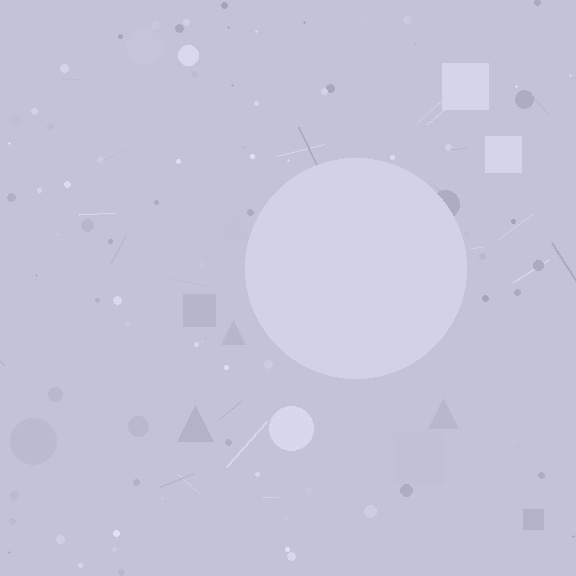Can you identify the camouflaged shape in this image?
The camouflaged shape is a circle.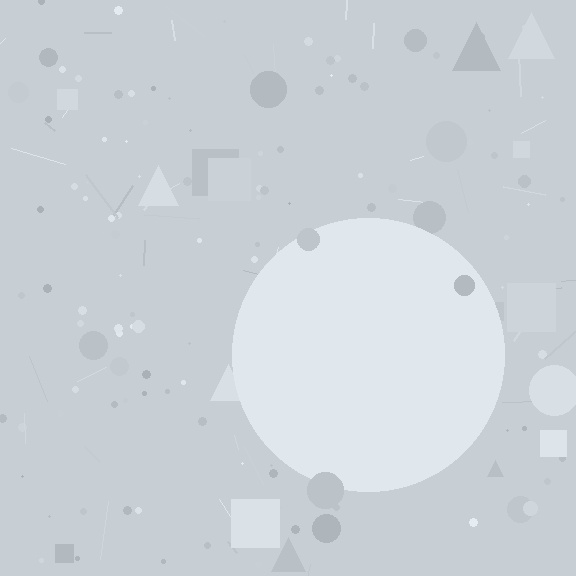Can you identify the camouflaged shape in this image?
The camouflaged shape is a circle.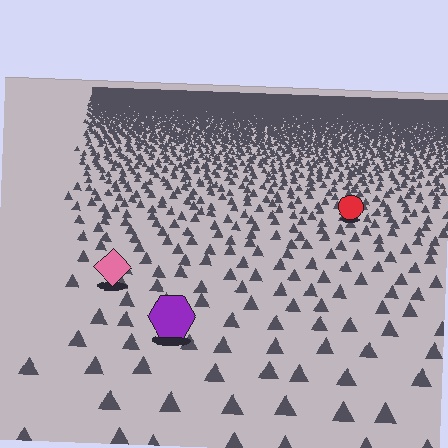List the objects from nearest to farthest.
From nearest to farthest: the purple hexagon, the pink diamond, the red circle.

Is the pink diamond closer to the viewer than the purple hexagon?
No. The purple hexagon is closer — you can tell from the texture gradient: the ground texture is coarser near it.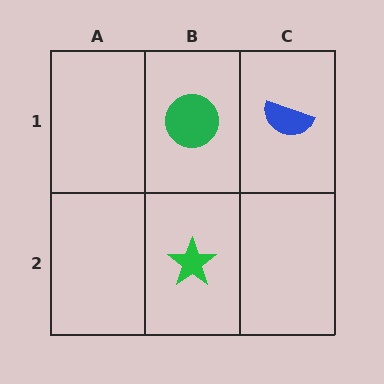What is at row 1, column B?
A green circle.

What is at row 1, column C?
A blue semicircle.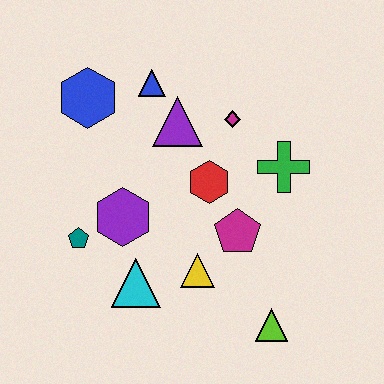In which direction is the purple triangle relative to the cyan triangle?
The purple triangle is above the cyan triangle.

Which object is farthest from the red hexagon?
The lime triangle is farthest from the red hexagon.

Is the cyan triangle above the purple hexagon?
No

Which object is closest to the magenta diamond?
The purple triangle is closest to the magenta diamond.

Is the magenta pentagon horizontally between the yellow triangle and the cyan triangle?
No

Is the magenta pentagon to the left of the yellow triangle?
No